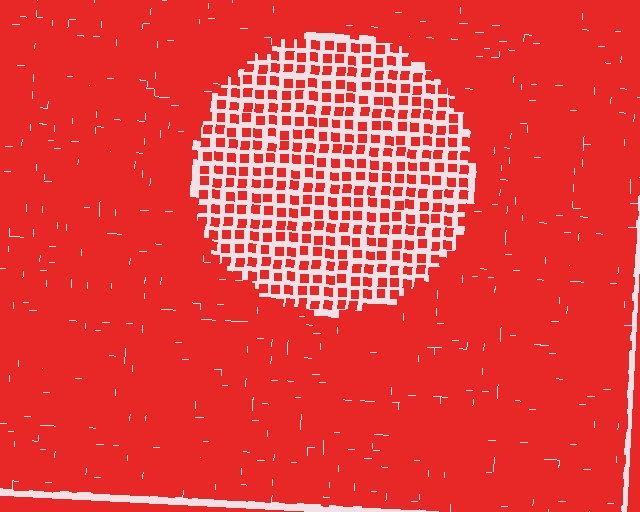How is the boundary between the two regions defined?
The boundary is defined by a change in element density (approximately 2.5x ratio). All elements are the same color, size, and shape.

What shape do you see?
I see a circle.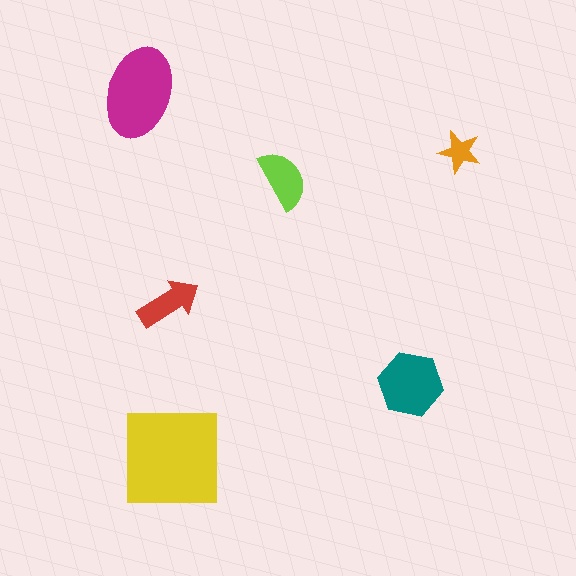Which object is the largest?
The yellow square.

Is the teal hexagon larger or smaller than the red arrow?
Larger.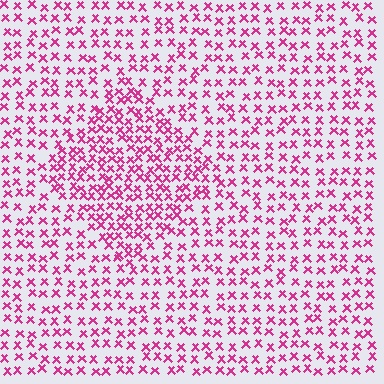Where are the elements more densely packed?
The elements are more densely packed inside the diamond boundary.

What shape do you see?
I see a diamond.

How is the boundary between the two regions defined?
The boundary is defined by a change in element density (approximately 1.7x ratio). All elements are the same color, size, and shape.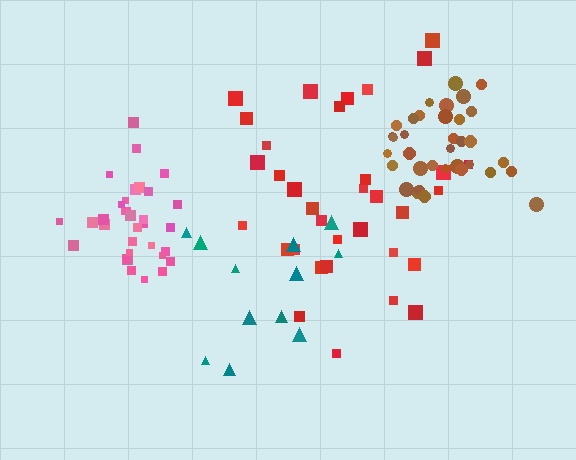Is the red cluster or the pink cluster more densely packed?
Pink.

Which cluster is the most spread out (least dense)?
Teal.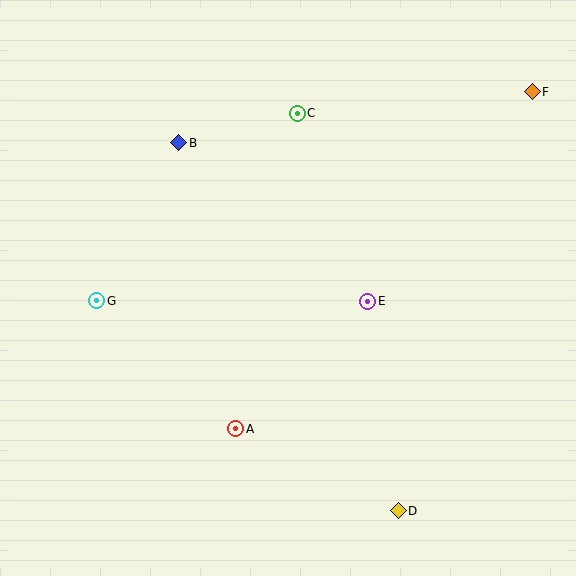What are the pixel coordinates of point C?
Point C is at (297, 113).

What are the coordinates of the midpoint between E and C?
The midpoint between E and C is at (333, 207).